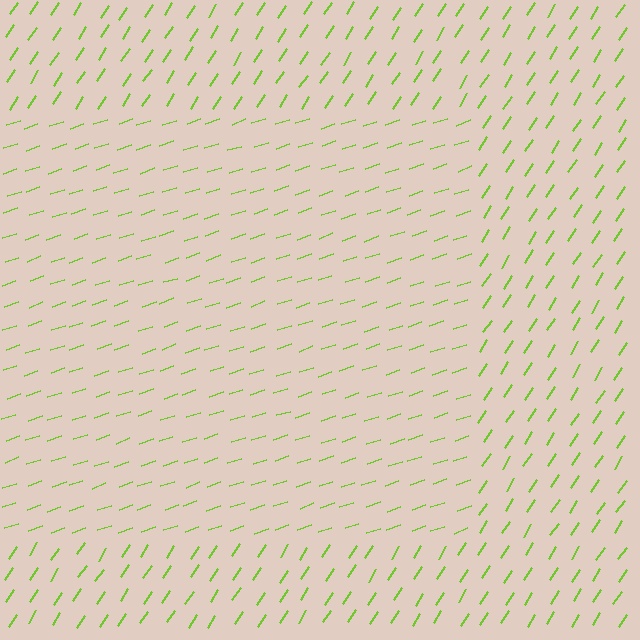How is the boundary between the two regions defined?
The boundary is defined purely by a change in line orientation (approximately 38 degrees difference). All lines are the same color and thickness.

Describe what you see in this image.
The image is filled with small lime line segments. A rectangle region in the image has lines oriented differently from the surrounding lines, creating a visible texture boundary.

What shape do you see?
I see a rectangle.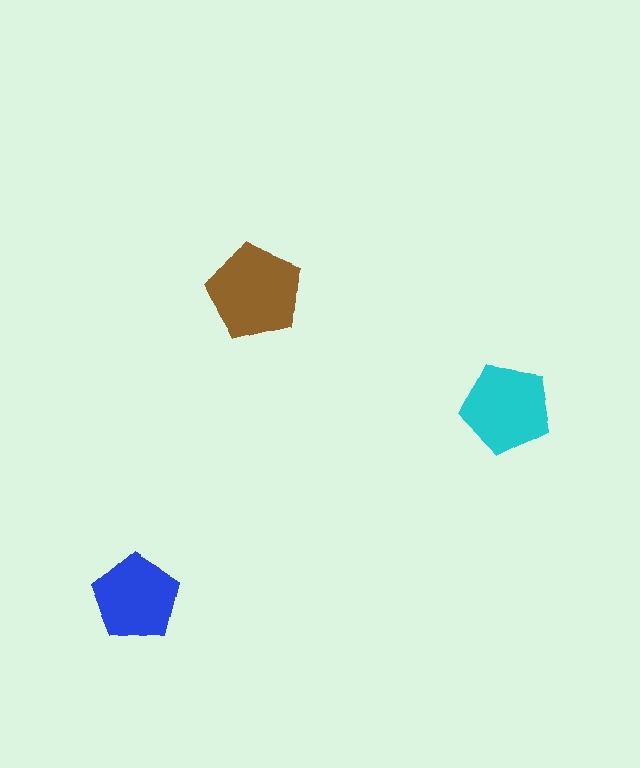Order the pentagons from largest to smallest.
the brown one, the cyan one, the blue one.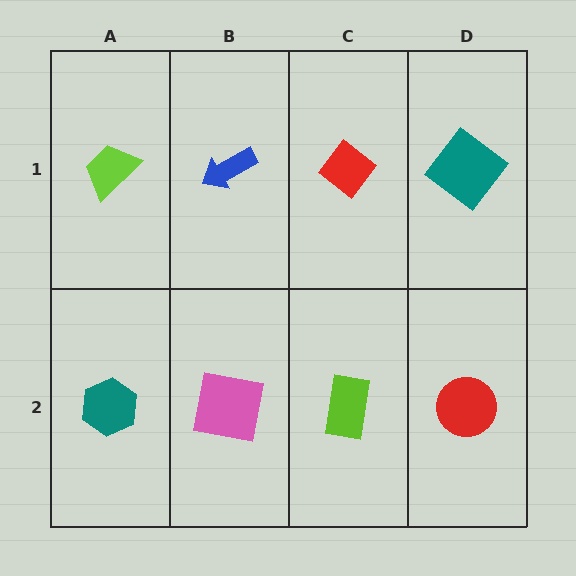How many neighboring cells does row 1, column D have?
2.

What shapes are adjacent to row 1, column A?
A teal hexagon (row 2, column A), a blue arrow (row 1, column B).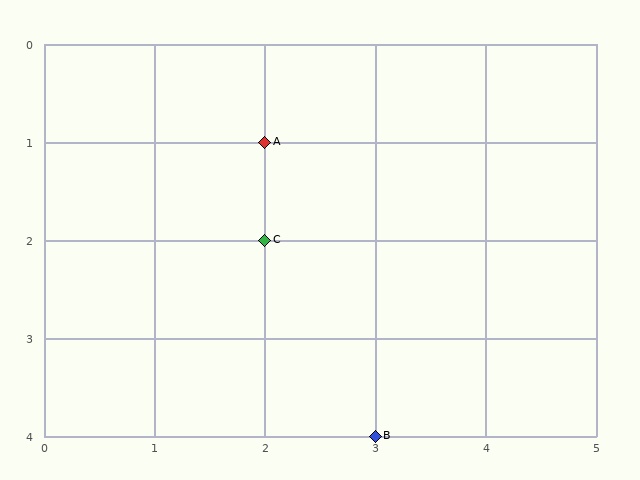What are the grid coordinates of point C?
Point C is at grid coordinates (2, 2).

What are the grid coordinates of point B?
Point B is at grid coordinates (3, 4).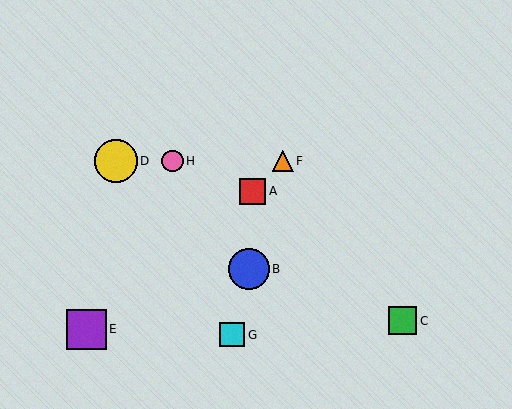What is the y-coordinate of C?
Object C is at y≈321.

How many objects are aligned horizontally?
3 objects (D, F, H) are aligned horizontally.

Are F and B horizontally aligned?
No, F is at y≈161 and B is at y≈269.